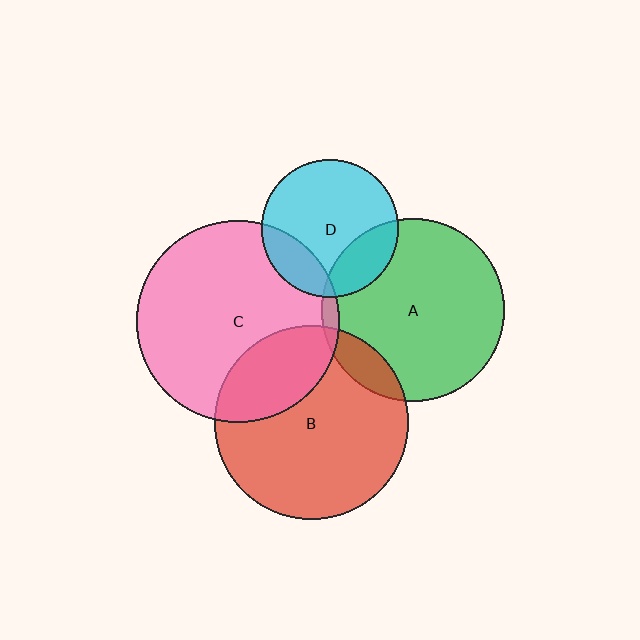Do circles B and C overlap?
Yes.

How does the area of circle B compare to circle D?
Approximately 2.0 times.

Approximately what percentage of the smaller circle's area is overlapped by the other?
Approximately 25%.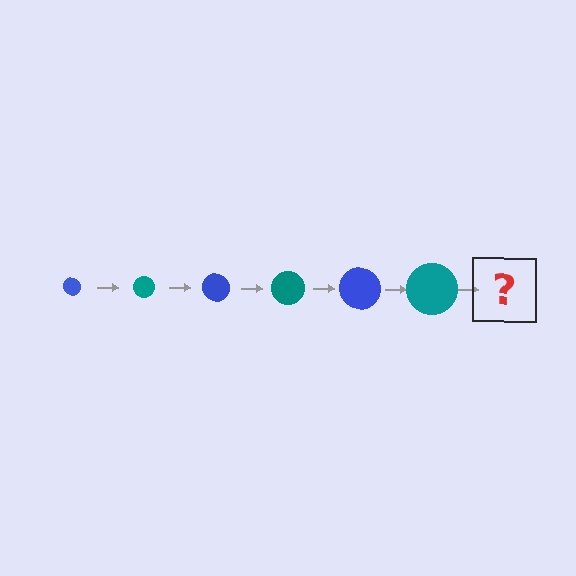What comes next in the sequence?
The next element should be a blue circle, larger than the previous one.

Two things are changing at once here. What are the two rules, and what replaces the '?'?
The two rules are that the circle grows larger each step and the color cycles through blue and teal. The '?' should be a blue circle, larger than the previous one.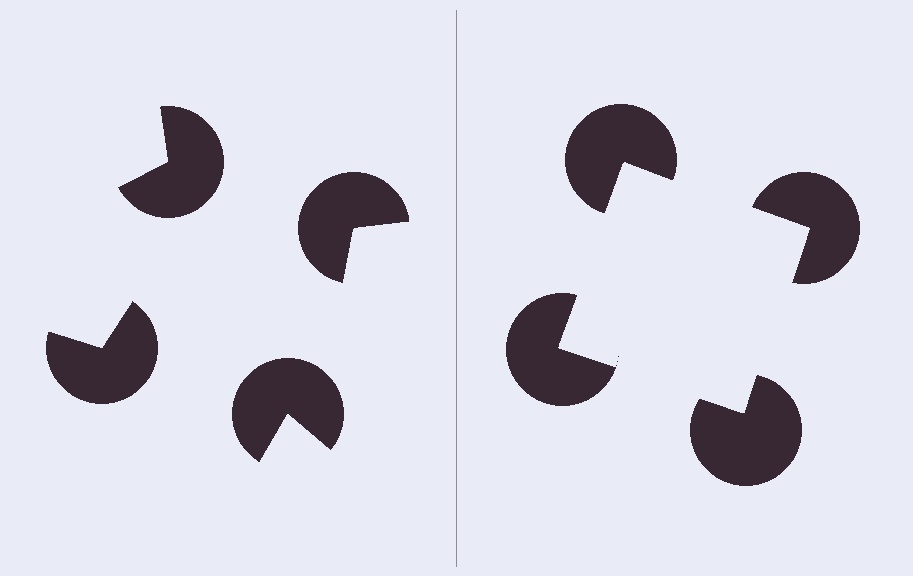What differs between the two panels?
The pac-man discs are positioned identically on both sides; only the wedge orientations differ. On the right they align to a square; on the left they are misaligned.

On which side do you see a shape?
An illusory square appears on the right side. On the left side the wedge cuts are rotated, so no coherent shape forms.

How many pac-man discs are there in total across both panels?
8 — 4 on each side.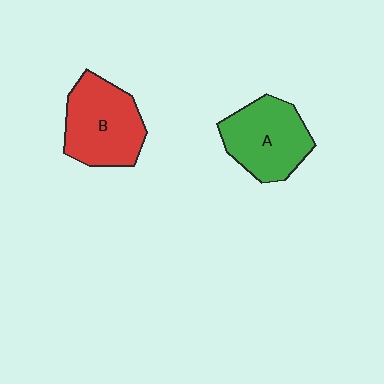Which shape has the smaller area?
Shape A (green).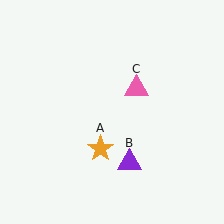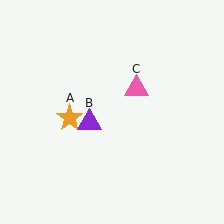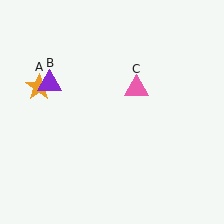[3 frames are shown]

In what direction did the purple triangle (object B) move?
The purple triangle (object B) moved up and to the left.